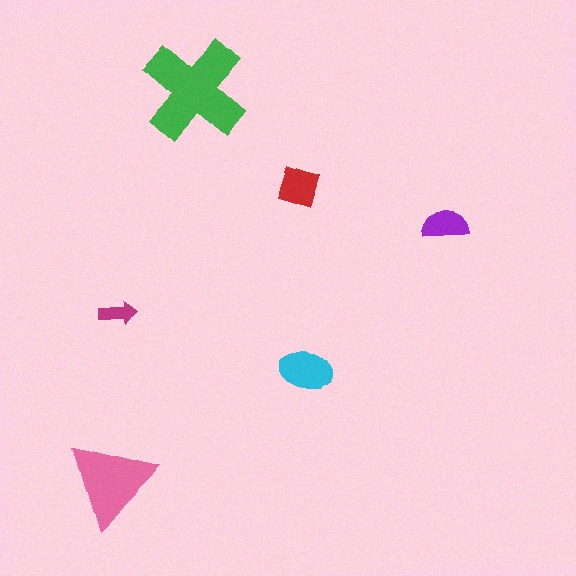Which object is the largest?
The green cross.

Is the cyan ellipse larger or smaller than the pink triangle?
Smaller.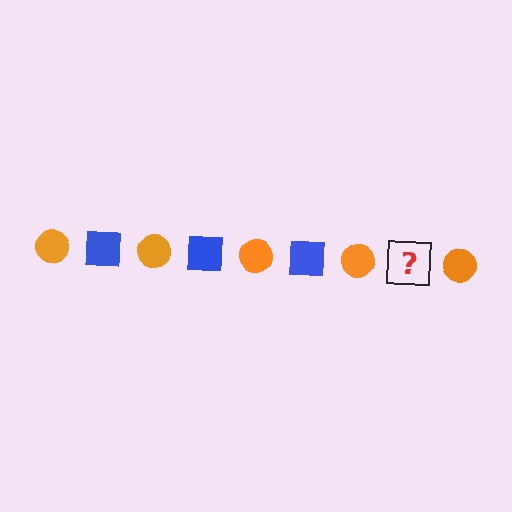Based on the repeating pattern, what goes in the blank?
The blank should be a blue square.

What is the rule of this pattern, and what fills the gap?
The rule is that the pattern alternates between orange circle and blue square. The gap should be filled with a blue square.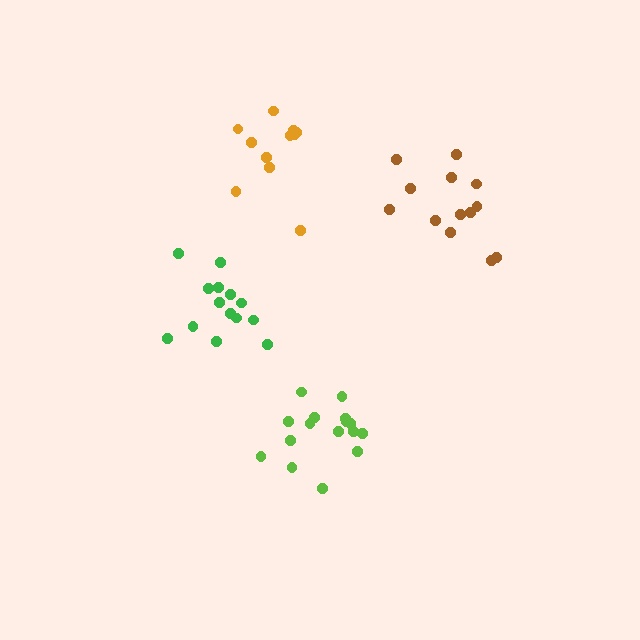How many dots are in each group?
Group 1: 14 dots, Group 2: 16 dots, Group 3: 11 dots, Group 4: 13 dots (54 total).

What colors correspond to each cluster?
The clusters are colored: green, lime, orange, brown.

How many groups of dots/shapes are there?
There are 4 groups.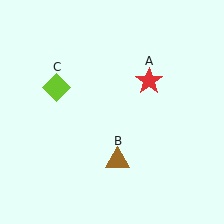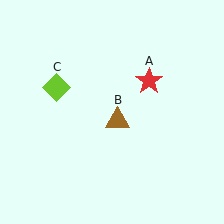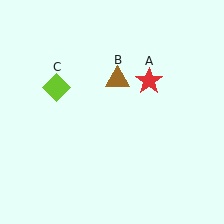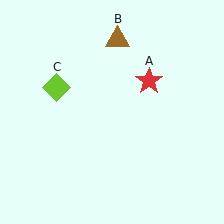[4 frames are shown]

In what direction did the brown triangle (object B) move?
The brown triangle (object B) moved up.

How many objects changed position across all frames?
1 object changed position: brown triangle (object B).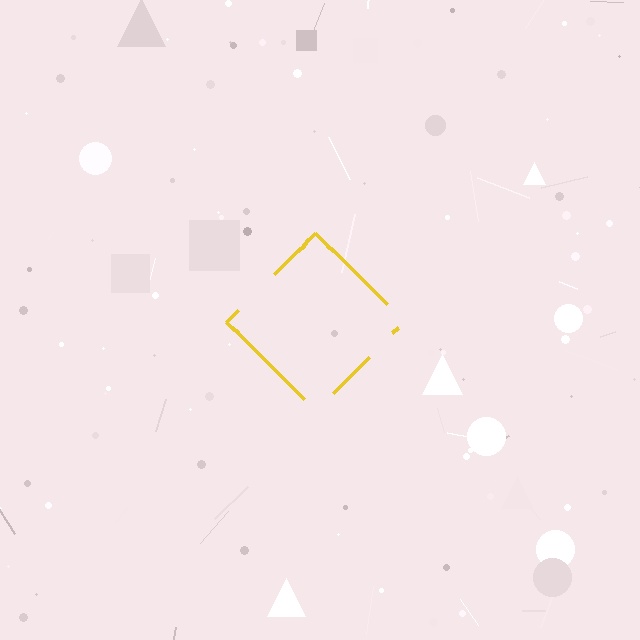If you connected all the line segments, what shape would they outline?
They would outline a diamond.